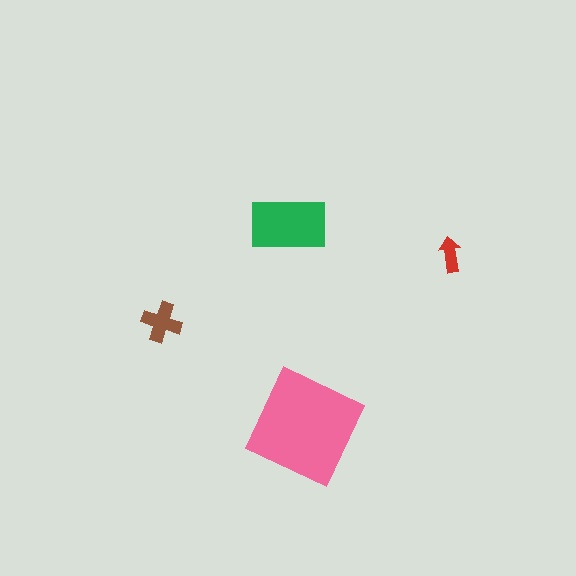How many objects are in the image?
There are 4 objects in the image.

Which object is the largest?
The pink square.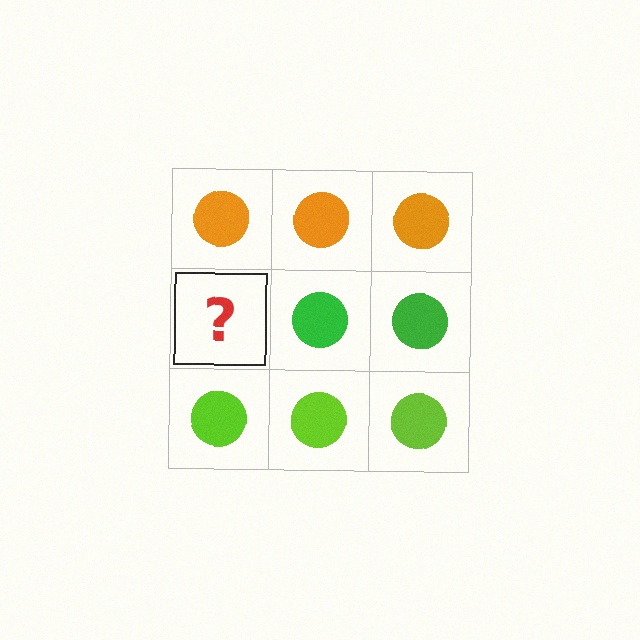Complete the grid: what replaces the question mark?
The question mark should be replaced with a green circle.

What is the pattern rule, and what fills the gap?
The rule is that each row has a consistent color. The gap should be filled with a green circle.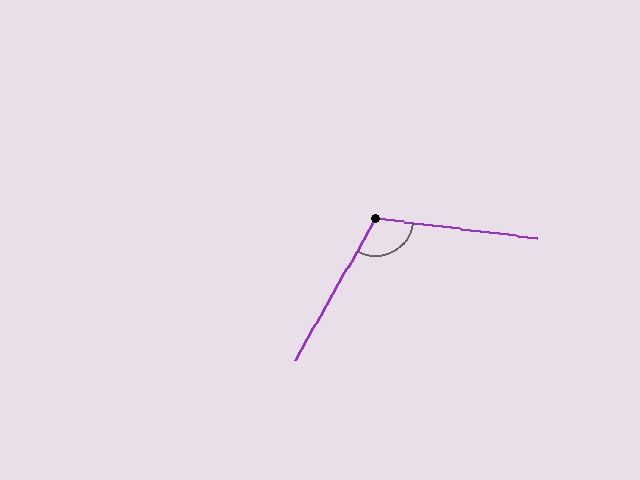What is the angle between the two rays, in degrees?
Approximately 113 degrees.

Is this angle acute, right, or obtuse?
It is obtuse.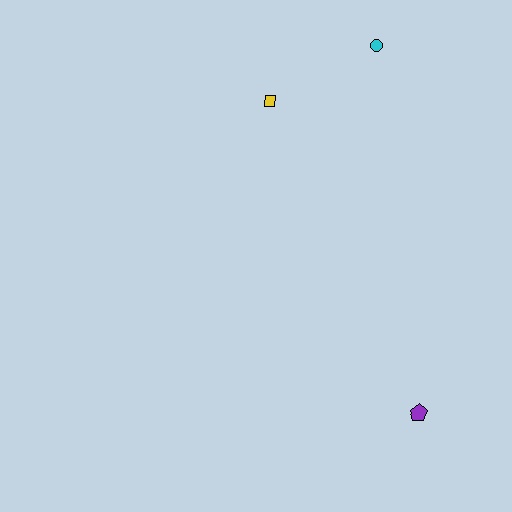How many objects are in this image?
There are 3 objects.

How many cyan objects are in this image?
There is 1 cyan object.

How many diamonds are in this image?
There are no diamonds.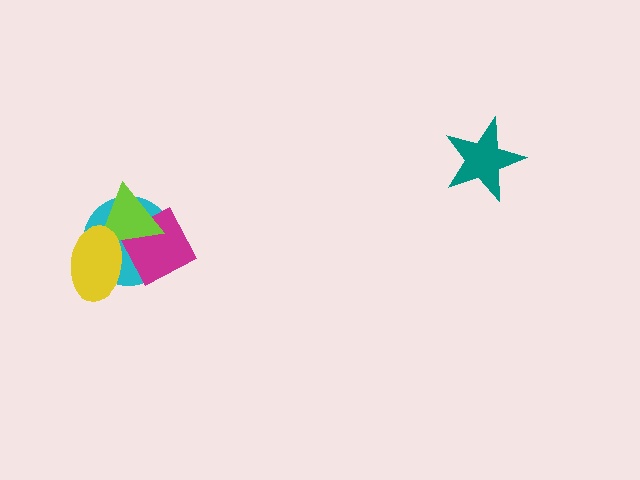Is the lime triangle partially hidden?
Yes, it is partially covered by another shape.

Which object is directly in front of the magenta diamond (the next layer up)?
The lime triangle is directly in front of the magenta diamond.